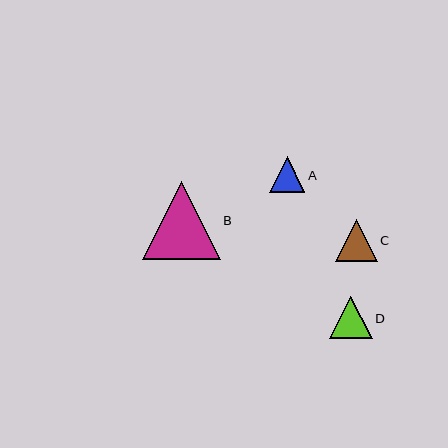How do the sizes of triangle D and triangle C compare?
Triangle D and triangle C are approximately the same size.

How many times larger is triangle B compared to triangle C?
Triangle B is approximately 1.9 times the size of triangle C.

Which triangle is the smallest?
Triangle A is the smallest with a size of approximately 36 pixels.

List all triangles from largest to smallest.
From largest to smallest: B, D, C, A.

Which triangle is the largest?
Triangle B is the largest with a size of approximately 78 pixels.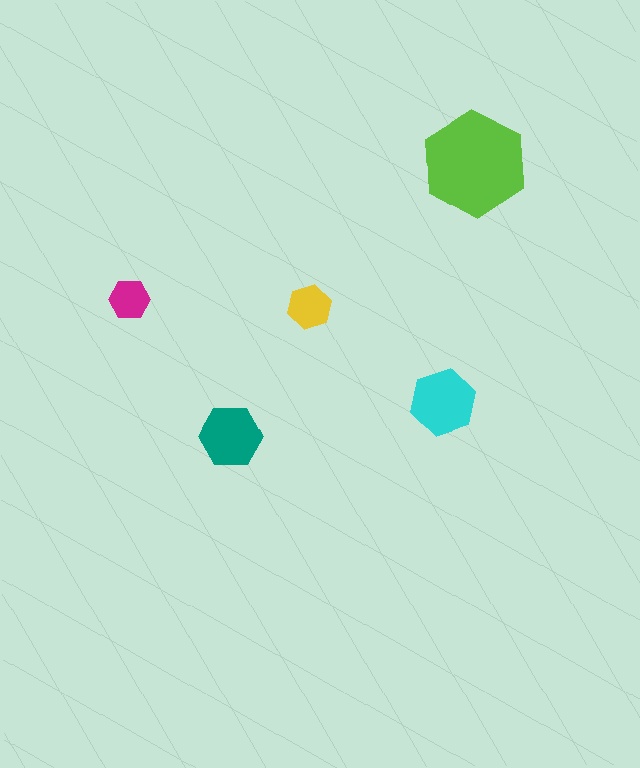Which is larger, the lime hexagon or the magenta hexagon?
The lime one.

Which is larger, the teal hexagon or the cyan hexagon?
The cyan one.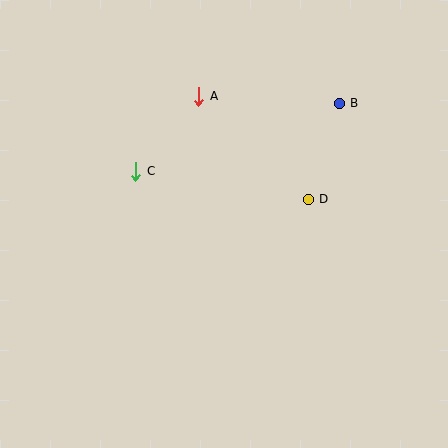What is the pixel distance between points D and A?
The distance between D and A is 150 pixels.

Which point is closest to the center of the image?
Point D at (308, 199) is closest to the center.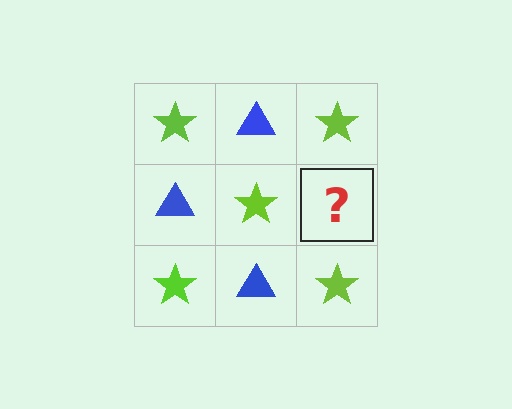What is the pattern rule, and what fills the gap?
The rule is that it alternates lime star and blue triangle in a checkerboard pattern. The gap should be filled with a blue triangle.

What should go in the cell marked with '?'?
The missing cell should contain a blue triangle.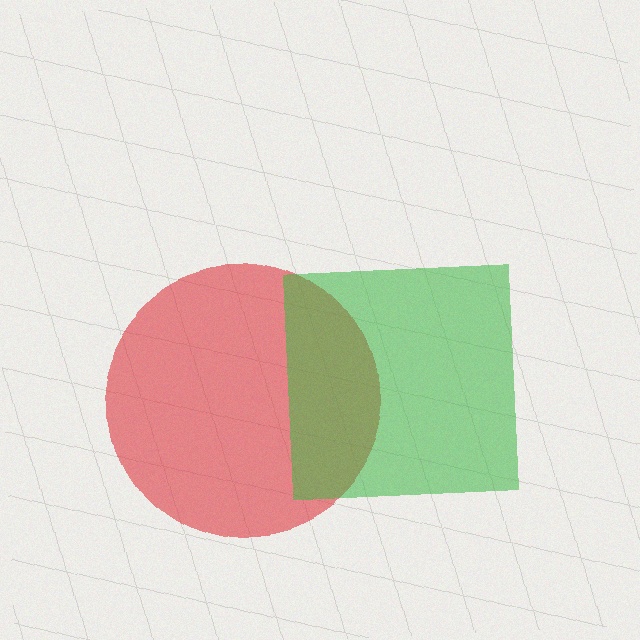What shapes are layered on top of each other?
The layered shapes are: a red circle, a green square.